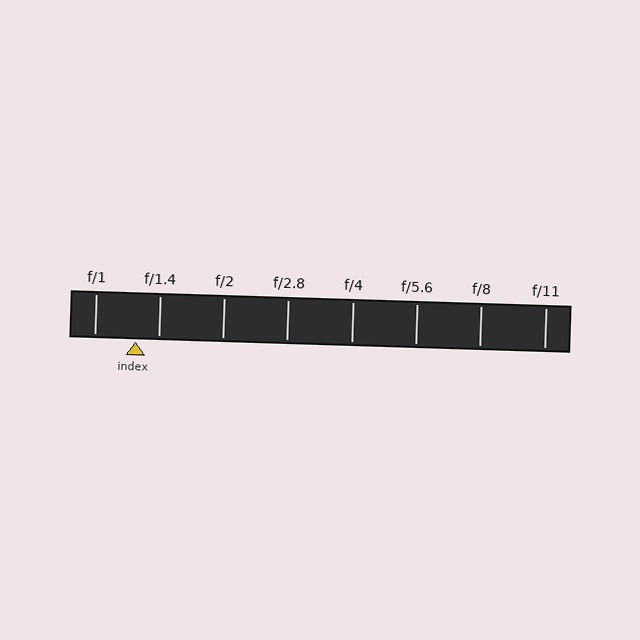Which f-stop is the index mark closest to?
The index mark is closest to f/1.4.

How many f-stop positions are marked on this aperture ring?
There are 8 f-stop positions marked.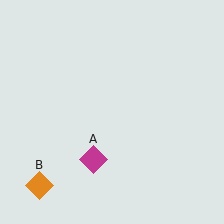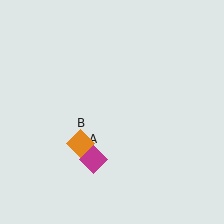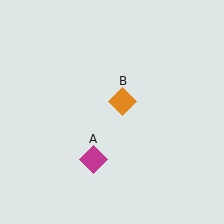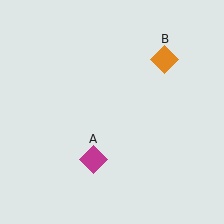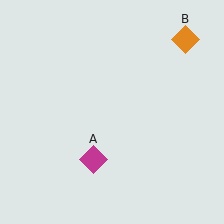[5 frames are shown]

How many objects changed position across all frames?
1 object changed position: orange diamond (object B).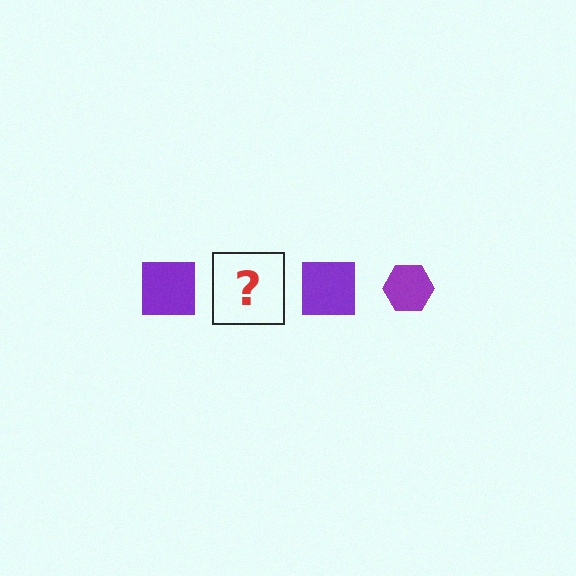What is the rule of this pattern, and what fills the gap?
The rule is that the pattern cycles through square, hexagon shapes in purple. The gap should be filled with a purple hexagon.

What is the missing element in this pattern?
The missing element is a purple hexagon.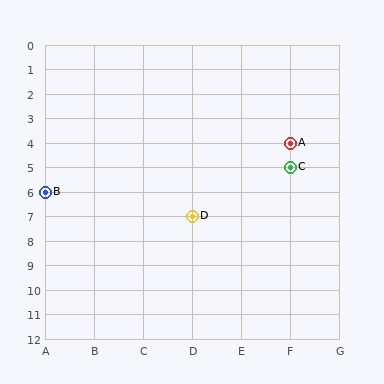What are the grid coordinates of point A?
Point A is at grid coordinates (F, 4).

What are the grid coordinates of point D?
Point D is at grid coordinates (D, 7).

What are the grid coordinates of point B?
Point B is at grid coordinates (A, 6).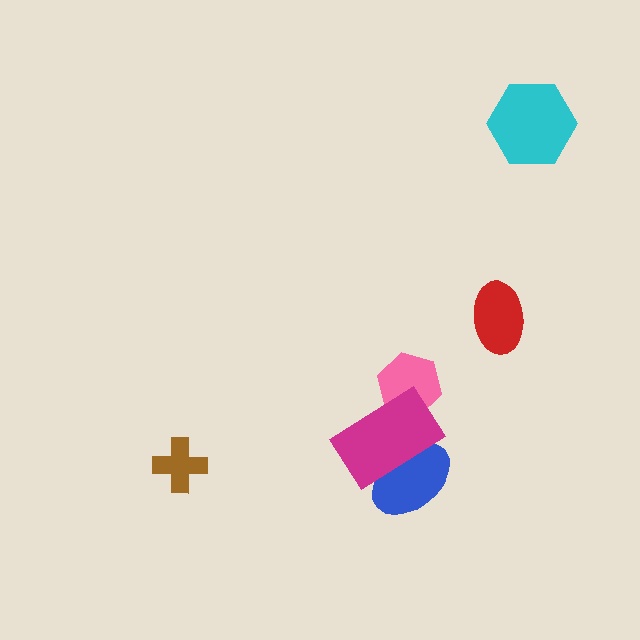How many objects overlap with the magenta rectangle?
2 objects overlap with the magenta rectangle.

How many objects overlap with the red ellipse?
0 objects overlap with the red ellipse.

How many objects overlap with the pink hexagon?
1 object overlaps with the pink hexagon.